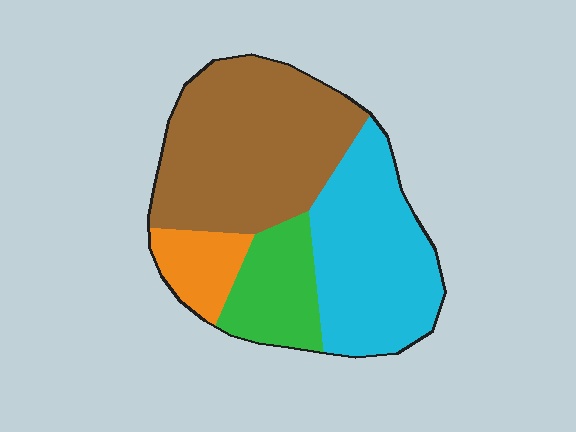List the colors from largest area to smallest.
From largest to smallest: brown, cyan, green, orange.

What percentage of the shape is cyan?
Cyan takes up about one third (1/3) of the shape.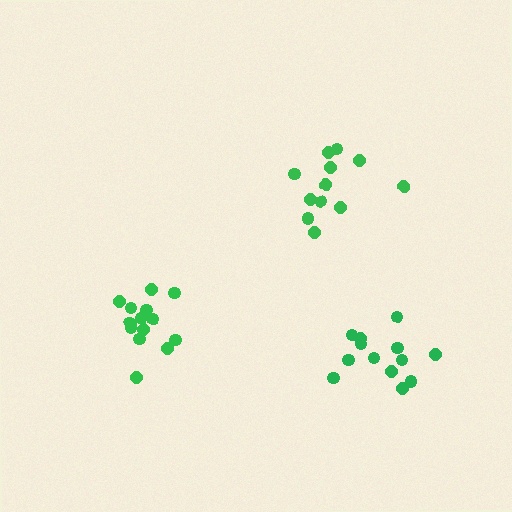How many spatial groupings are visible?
There are 3 spatial groupings.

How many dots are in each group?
Group 1: 12 dots, Group 2: 14 dots, Group 3: 13 dots (39 total).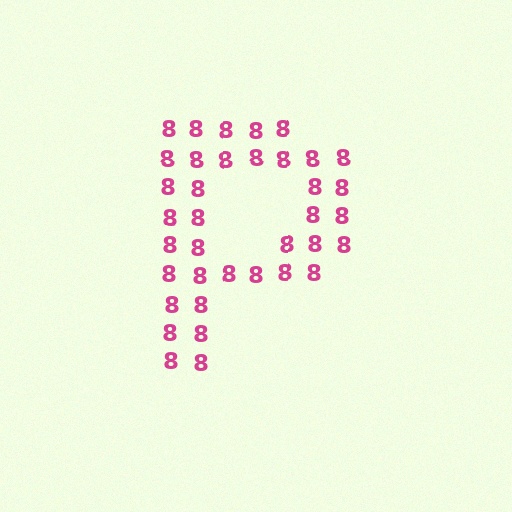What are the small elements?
The small elements are digit 8's.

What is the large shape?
The large shape is the letter P.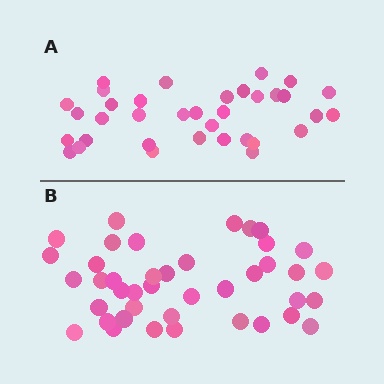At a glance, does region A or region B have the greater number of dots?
Region B (the bottom region) has more dots.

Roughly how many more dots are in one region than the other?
Region B has about 6 more dots than region A.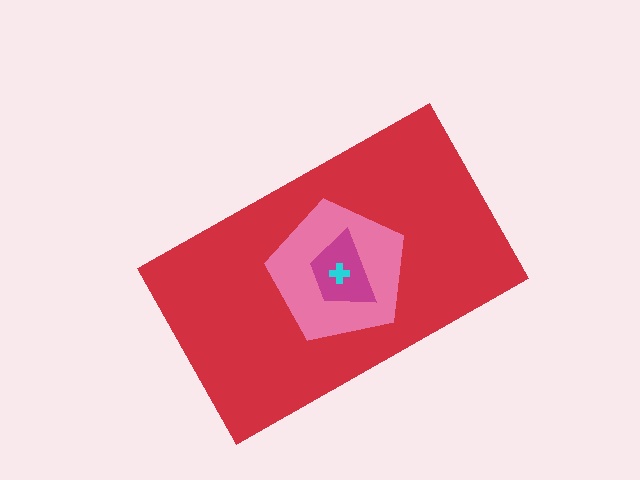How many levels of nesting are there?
4.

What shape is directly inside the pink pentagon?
The magenta trapezoid.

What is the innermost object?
The cyan cross.